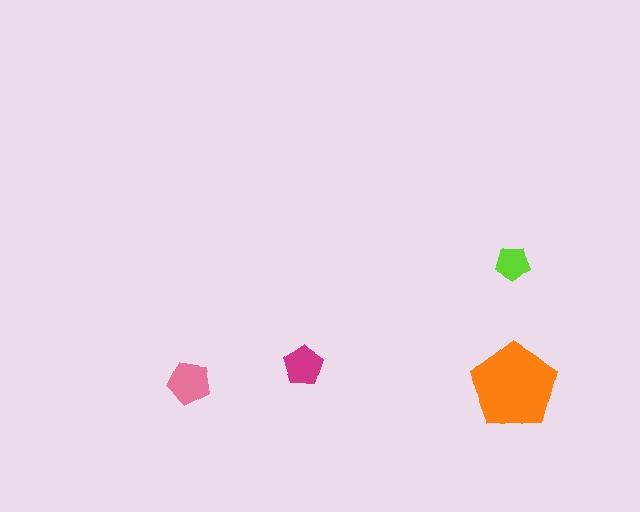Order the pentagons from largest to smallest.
the orange one, the pink one, the magenta one, the lime one.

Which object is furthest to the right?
The orange pentagon is rightmost.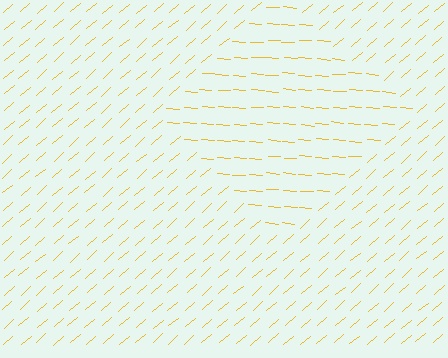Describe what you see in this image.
The image is filled with small yellow line segments. A diamond region in the image has lines oriented differently from the surrounding lines, creating a visible texture boundary.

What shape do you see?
I see a diamond.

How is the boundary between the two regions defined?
The boundary is defined purely by a change in line orientation (approximately 45 degrees difference). All lines are the same color and thickness.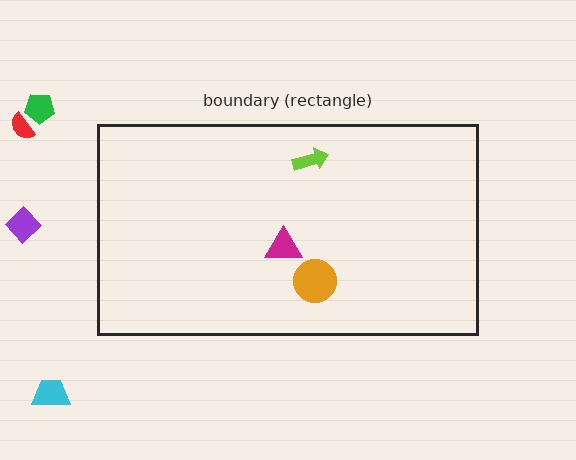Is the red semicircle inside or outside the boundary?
Outside.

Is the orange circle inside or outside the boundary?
Inside.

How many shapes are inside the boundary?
3 inside, 4 outside.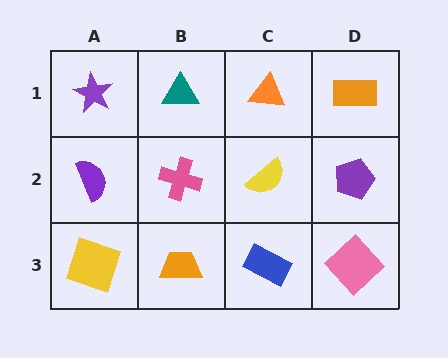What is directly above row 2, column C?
An orange triangle.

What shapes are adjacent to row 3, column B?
A pink cross (row 2, column B), a yellow square (row 3, column A), a blue rectangle (row 3, column C).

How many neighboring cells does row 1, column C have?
3.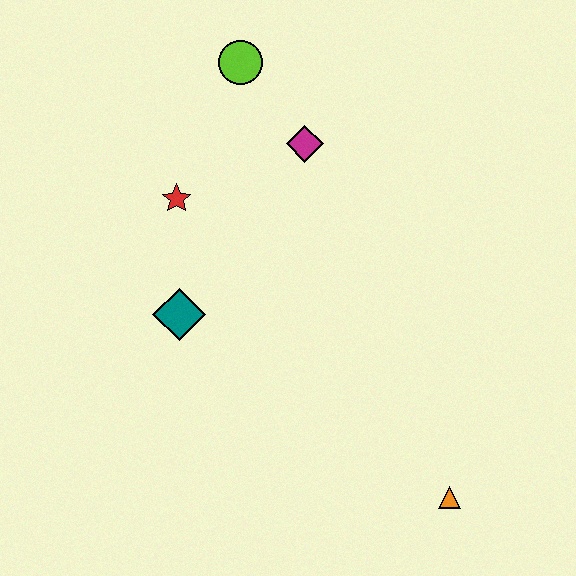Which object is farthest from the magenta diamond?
The orange triangle is farthest from the magenta diamond.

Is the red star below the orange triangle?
No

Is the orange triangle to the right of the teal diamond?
Yes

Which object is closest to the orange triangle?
The teal diamond is closest to the orange triangle.